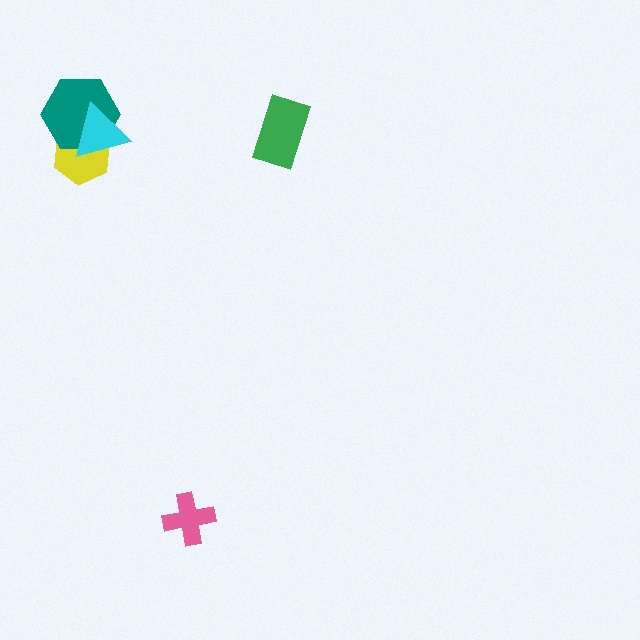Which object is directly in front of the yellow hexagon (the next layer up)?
The teal hexagon is directly in front of the yellow hexagon.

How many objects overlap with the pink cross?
0 objects overlap with the pink cross.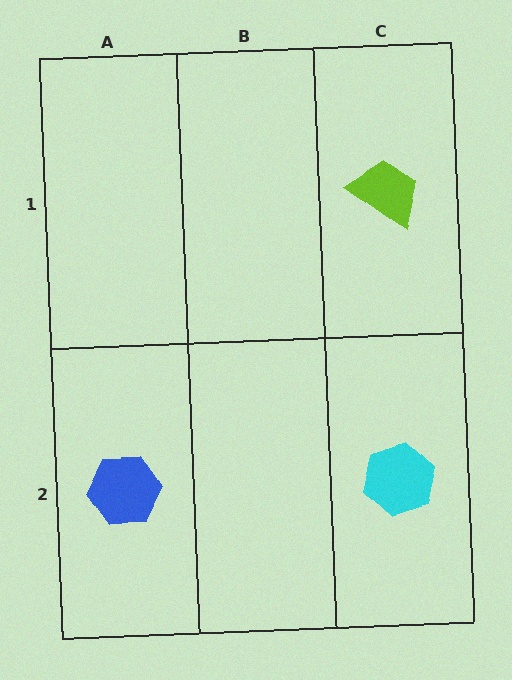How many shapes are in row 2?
2 shapes.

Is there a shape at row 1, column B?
No, that cell is empty.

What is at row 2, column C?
A cyan hexagon.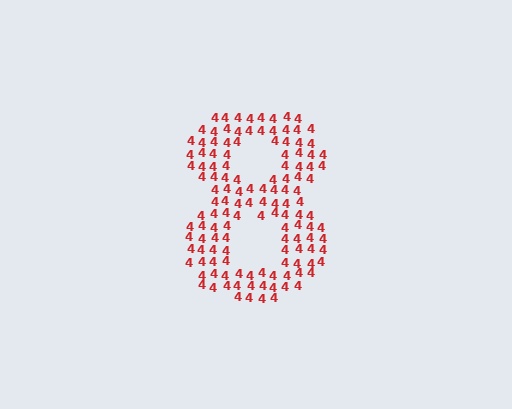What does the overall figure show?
The overall figure shows the digit 8.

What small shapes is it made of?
It is made of small digit 4's.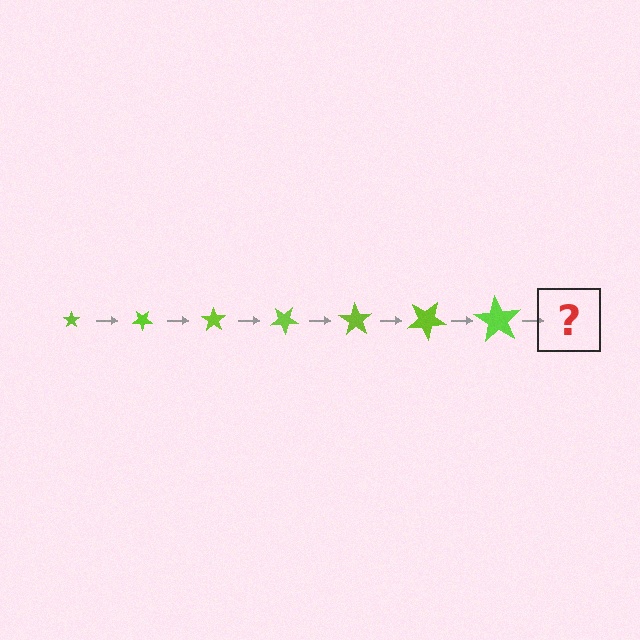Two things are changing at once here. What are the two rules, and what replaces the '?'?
The two rules are that the star grows larger each step and it rotates 35 degrees each step. The '?' should be a star, larger than the previous one and rotated 245 degrees from the start.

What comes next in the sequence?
The next element should be a star, larger than the previous one and rotated 245 degrees from the start.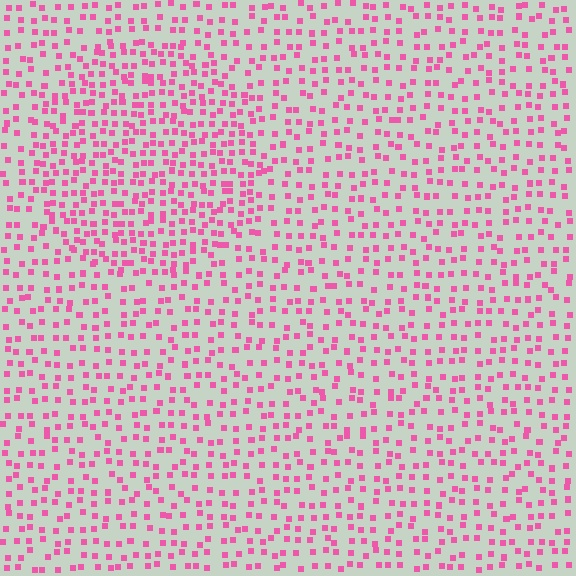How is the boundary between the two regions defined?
The boundary is defined by a change in element density (approximately 1.7x ratio). All elements are the same color, size, and shape.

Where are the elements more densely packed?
The elements are more densely packed inside the circle boundary.